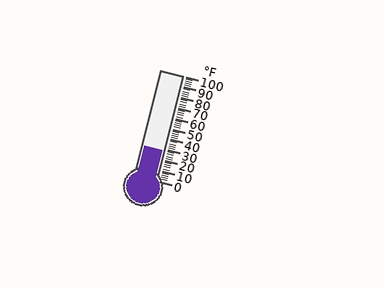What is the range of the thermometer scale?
The thermometer scale ranges from 0°F to 100°F.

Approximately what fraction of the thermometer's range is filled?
The thermometer is filled to approximately 30% of its range.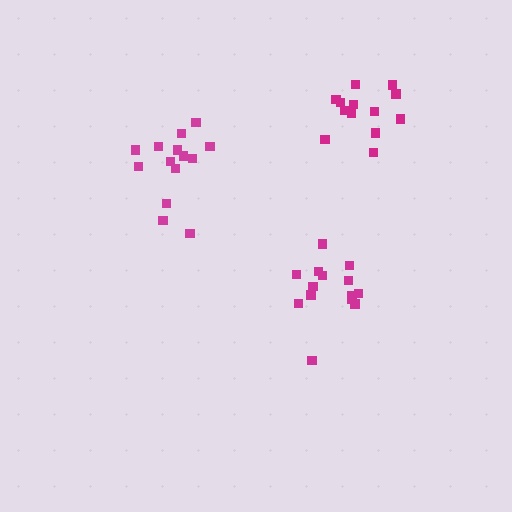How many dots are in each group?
Group 1: 14 dots, Group 2: 13 dots, Group 3: 14 dots (41 total).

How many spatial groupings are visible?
There are 3 spatial groupings.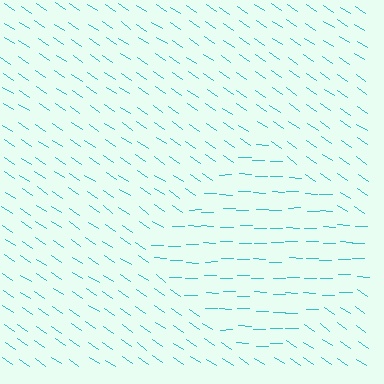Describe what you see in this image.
The image is filled with small cyan line segments. A diamond region in the image has lines oriented differently from the surrounding lines, creating a visible texture boundary.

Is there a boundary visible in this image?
Yes, there is a texture boundary formed by a change in line orientation.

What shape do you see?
I see a diamond.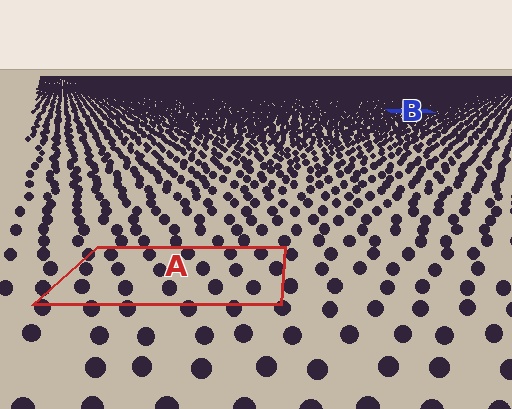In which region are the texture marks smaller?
The texture marks are smaller in region B, because it is farther away.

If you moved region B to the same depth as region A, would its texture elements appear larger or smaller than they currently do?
They would appear larger. At a closer depth, the same texture elements are projected at a bigger on-screen size.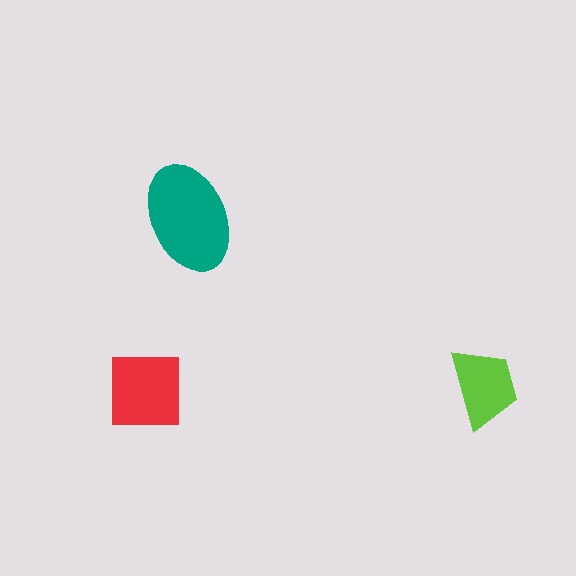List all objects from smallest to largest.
The lime trapezoid, the red square, the teal ellipse.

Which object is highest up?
The teal ellipse is topmost.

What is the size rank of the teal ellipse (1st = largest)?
1st.